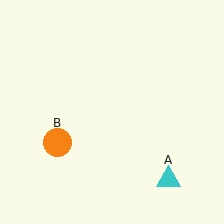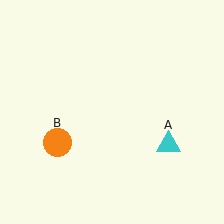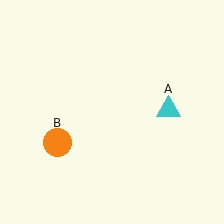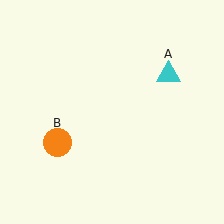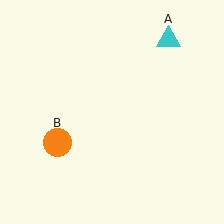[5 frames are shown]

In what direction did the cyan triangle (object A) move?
The cyan triangle (object A) moved up.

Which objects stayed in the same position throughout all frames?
Orange circle (object B) remained stationary.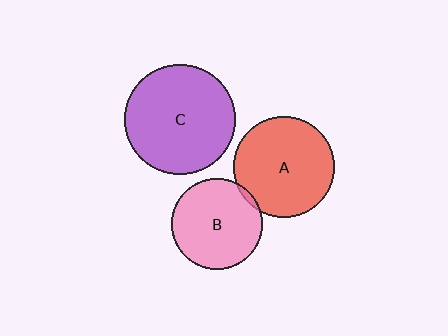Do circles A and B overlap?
Yes.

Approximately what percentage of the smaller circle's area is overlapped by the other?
Approximately 5%.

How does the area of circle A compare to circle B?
Approximately 1.3 times.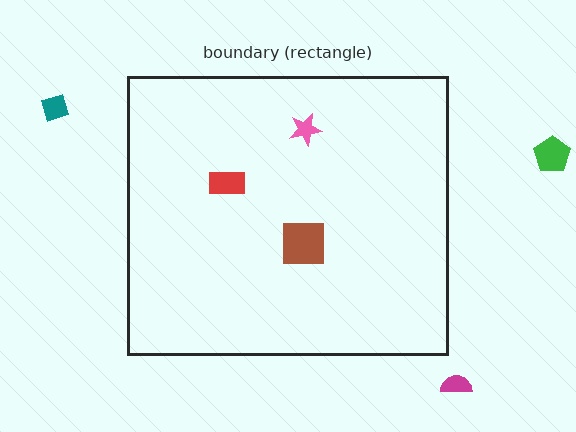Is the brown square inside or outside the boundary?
Inside.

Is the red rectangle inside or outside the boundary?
Inside.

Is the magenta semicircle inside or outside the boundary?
Outside.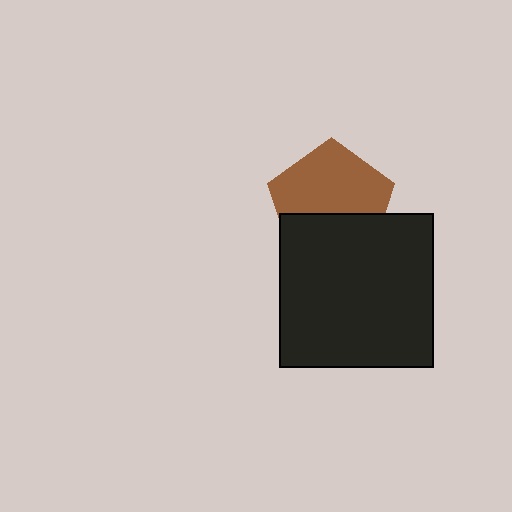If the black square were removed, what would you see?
You would see the complete brown pentagon.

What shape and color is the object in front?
The object in front is a black square.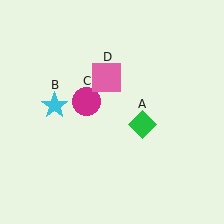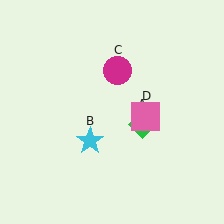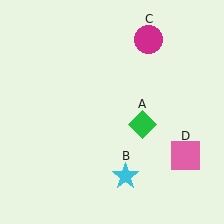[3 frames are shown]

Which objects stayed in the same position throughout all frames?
Green diamond (object A) remained stationary.